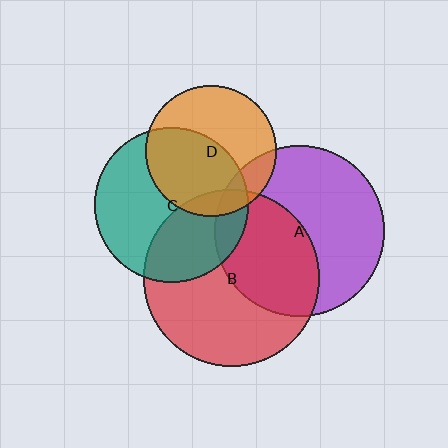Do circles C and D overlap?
Yes.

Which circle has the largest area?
Circle B (red).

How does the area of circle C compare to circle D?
Approximately 1.4 times.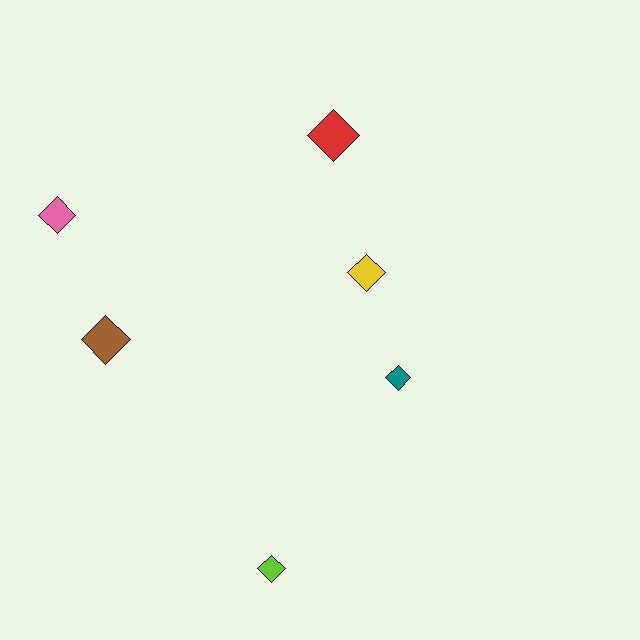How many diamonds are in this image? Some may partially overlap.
There are 6 diamonds.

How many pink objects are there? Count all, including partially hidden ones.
There is 1 pink object.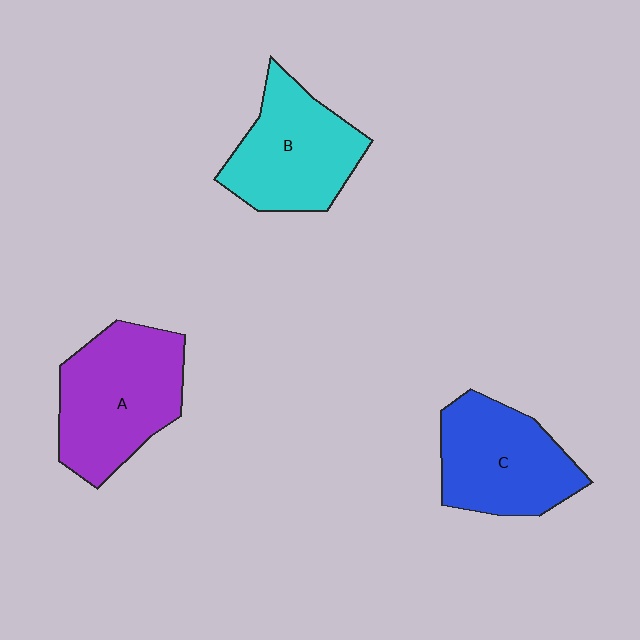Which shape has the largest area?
Shape A (purple).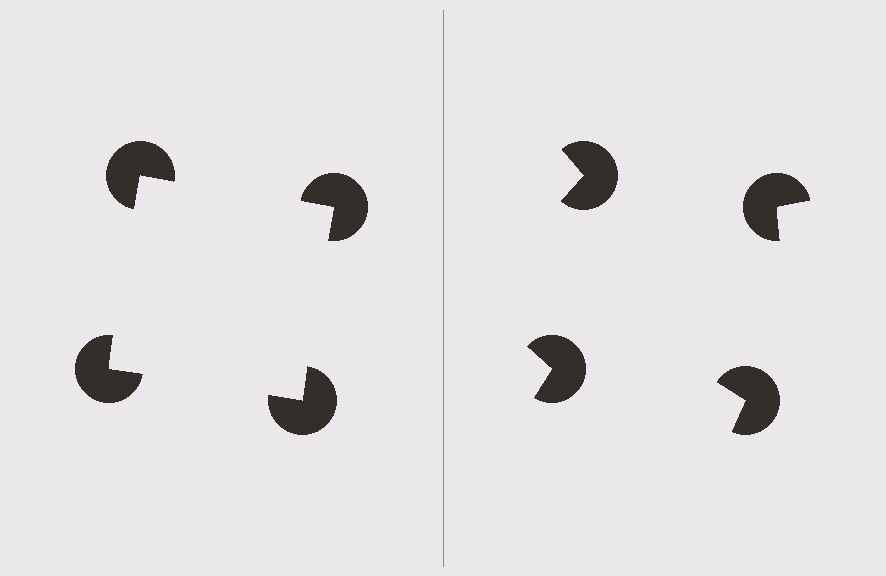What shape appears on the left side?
An illusory square.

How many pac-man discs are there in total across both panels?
8 — 4 on each side.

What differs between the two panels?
The pac-man discs are positioned identically on both sides; only the wedge orientations differ. On the left they align to a square; on the right they are misaligned.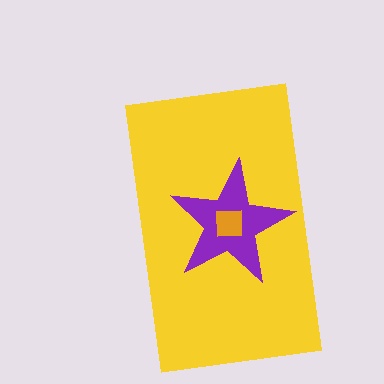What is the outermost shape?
The yellow rectangle.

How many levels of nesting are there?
3.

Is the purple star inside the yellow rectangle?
Yes.